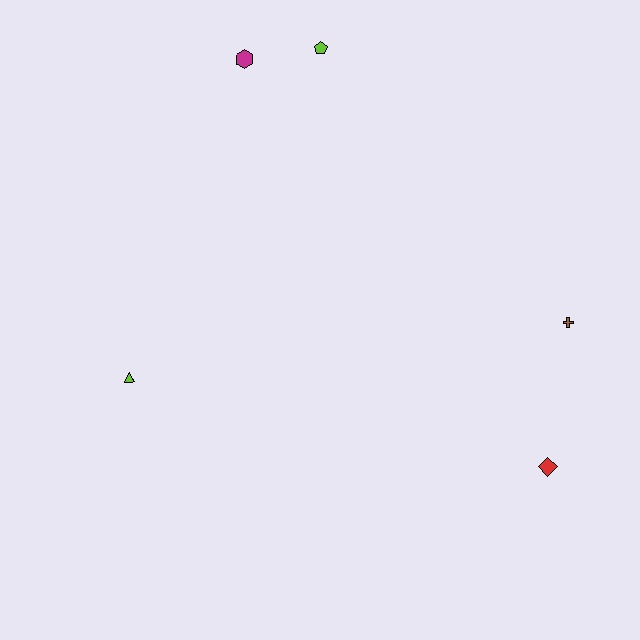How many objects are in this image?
There are 5 objects.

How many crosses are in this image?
There is 1 cross.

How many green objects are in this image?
There are no green objects.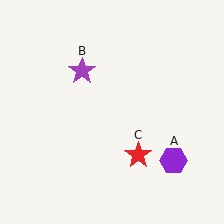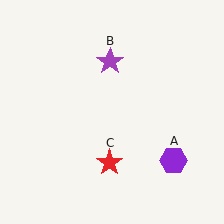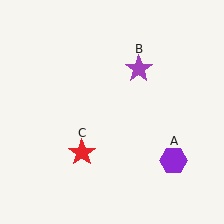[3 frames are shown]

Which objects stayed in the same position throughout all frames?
Purple hexagon (object A) remained stationary.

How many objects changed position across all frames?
2 objects changed position: purple star (object B), red star (object C).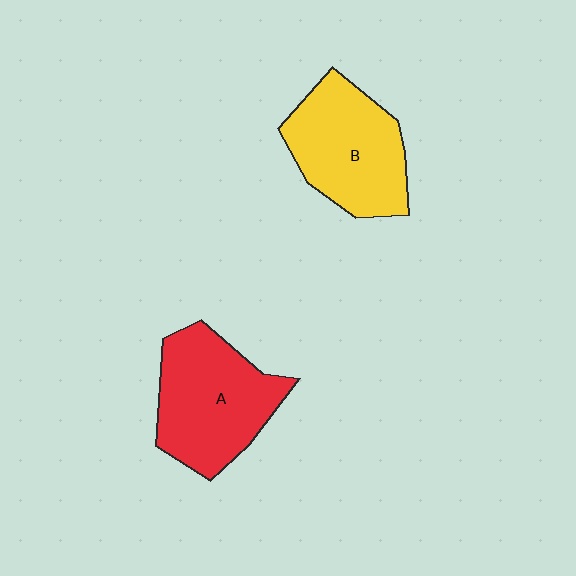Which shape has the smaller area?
Shape B (yellow).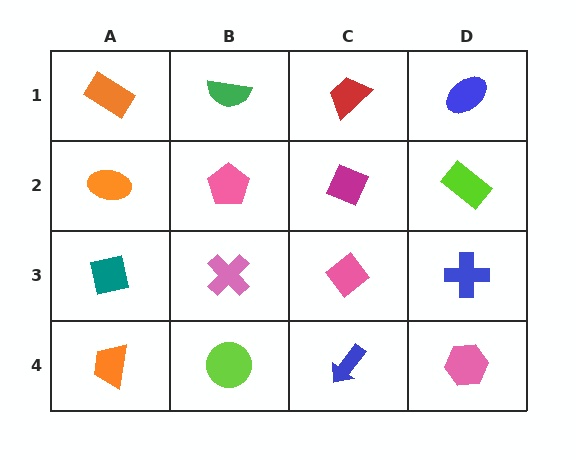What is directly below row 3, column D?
A pink hexagon.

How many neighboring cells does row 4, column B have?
3.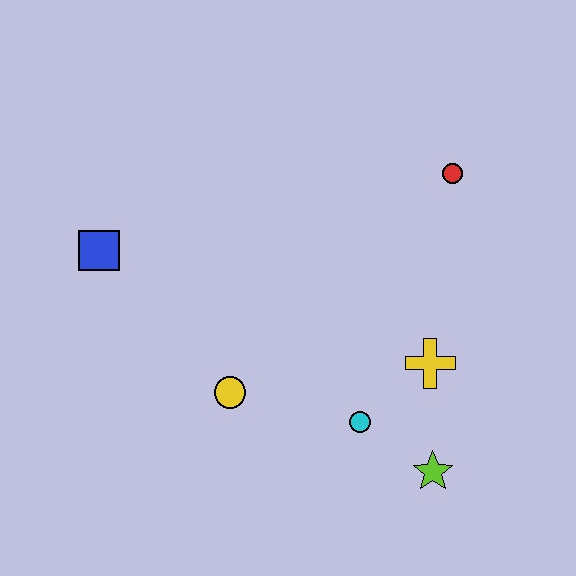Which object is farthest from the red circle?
The blue square is farthest from the red circle.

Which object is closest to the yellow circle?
The cyan circle is closest to the yellow circle.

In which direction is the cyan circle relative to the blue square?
The cyan circle is to the right of the blue square.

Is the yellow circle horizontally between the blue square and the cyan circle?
Yes